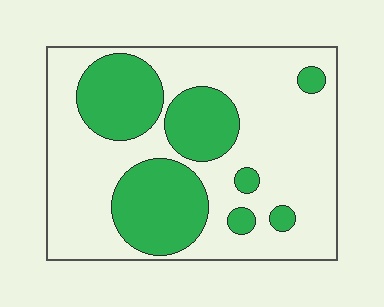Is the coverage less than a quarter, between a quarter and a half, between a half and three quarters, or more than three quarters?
Between a quarter and a half.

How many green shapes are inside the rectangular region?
7.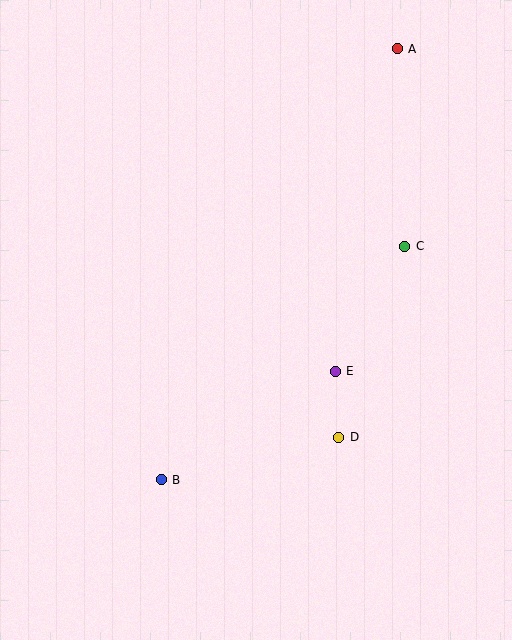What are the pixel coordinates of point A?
Point A is at (397, 49).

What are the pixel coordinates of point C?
Point C is at (405, 246).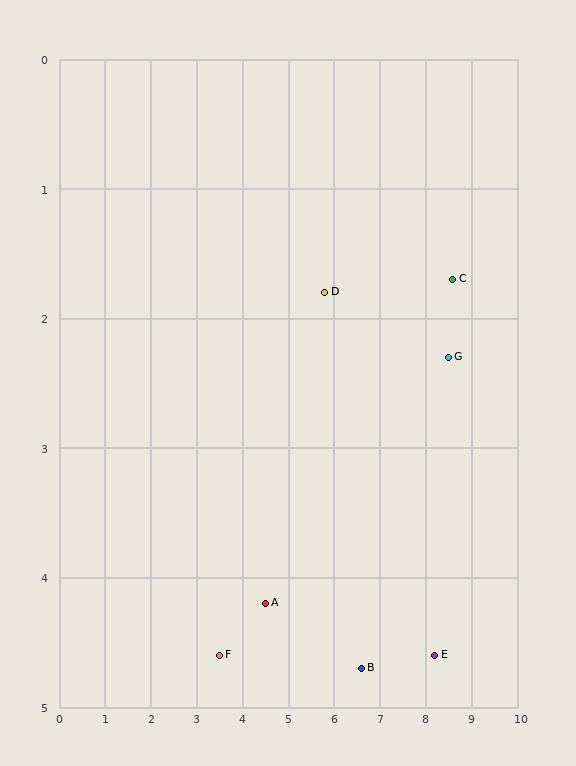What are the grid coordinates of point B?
Point B is at approximately (6.6, 4.7).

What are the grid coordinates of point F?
Point F is at approximately (3.5, 4.6).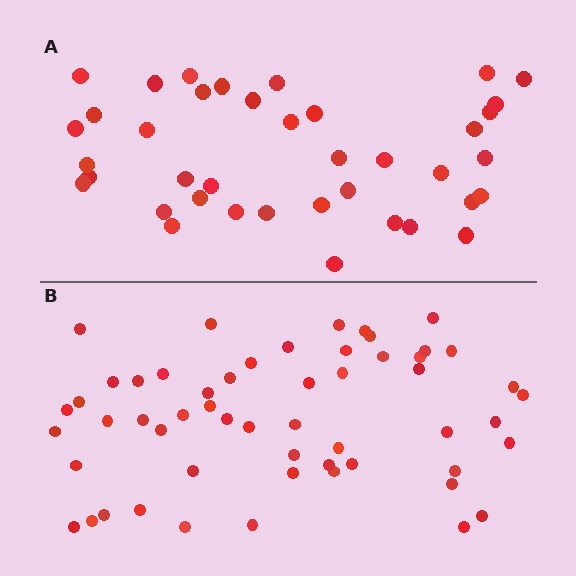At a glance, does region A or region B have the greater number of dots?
Region B (the bottom region) has more dots.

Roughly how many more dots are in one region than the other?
Region B has approximately 15 more dots than region A.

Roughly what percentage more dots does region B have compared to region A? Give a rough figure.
About 40% more.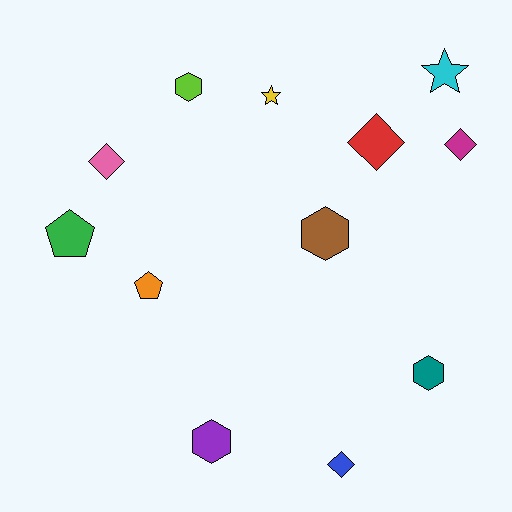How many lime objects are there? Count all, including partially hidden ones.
There is 1 lime object.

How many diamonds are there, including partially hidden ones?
There are 4 diamonds.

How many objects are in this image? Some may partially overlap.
There are 12 objects.